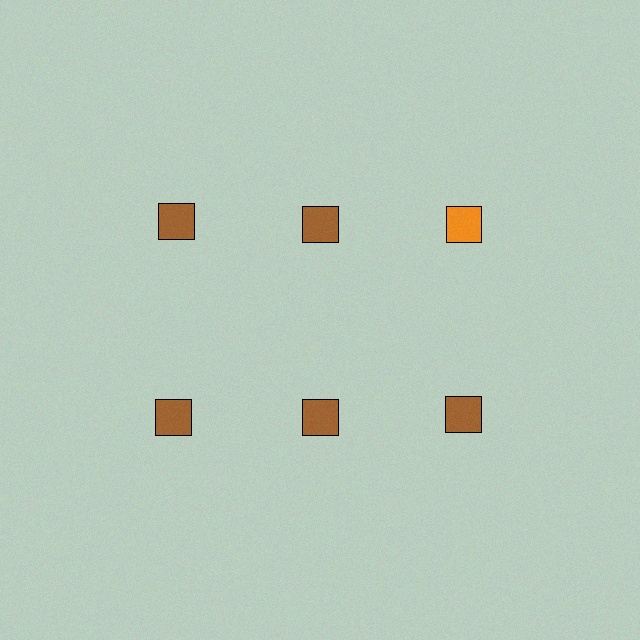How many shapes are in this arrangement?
There are 6 shapes arranged in a grid pattern.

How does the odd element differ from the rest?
It has a different color: orange instead of brown.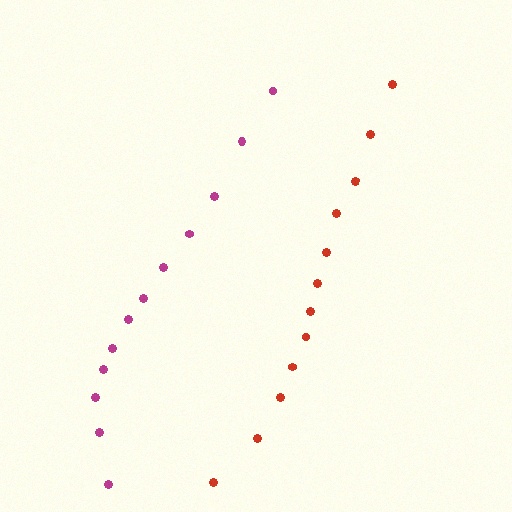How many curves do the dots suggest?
There are 2 distinct paths.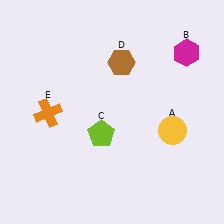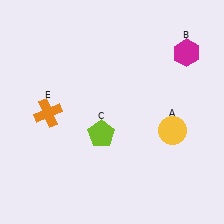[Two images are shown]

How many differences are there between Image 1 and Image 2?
There is 1 difference between the two images.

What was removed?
The brown hexagon (D) was removed in Image 2.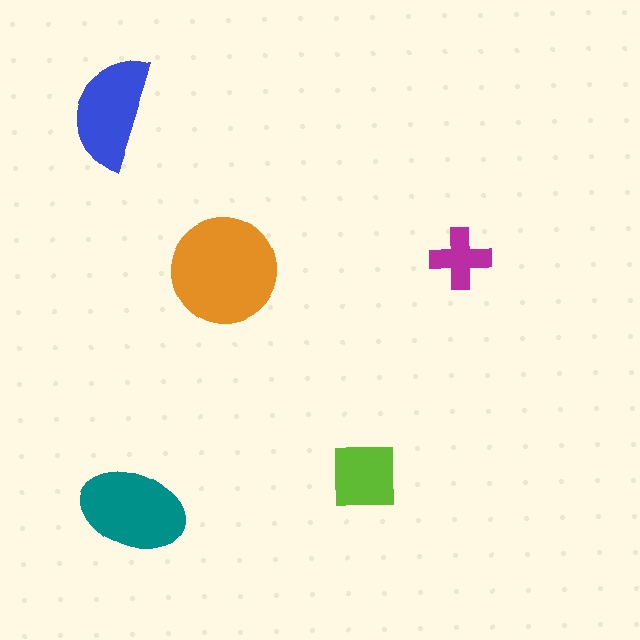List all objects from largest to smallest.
The orange circle, the teal ellipse, the blue semicircle, the lime square, the magenta cross.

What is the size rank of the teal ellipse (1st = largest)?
2nd.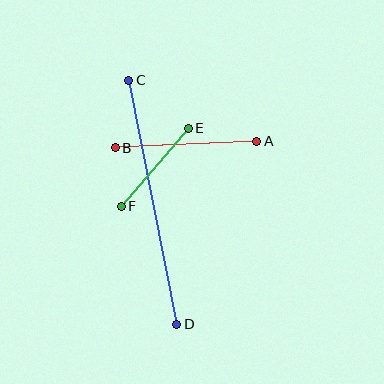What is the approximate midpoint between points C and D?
The midpoint is at approximately (153, 202) pixels.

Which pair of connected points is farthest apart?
Points C and D are farthest apart.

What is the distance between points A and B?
The distance is approximately 141 pixels.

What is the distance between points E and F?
The distance is approximately 103 pixels.